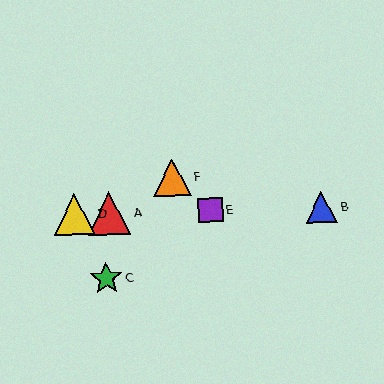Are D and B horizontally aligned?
Yes, both are at y≈214.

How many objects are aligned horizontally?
4 objects (A, B, D, E) are aligned horizontally.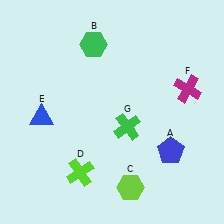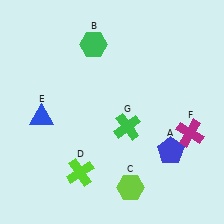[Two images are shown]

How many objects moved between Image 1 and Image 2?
1 object moved between the two images.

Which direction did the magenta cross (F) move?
The magenta cross (F) moved down.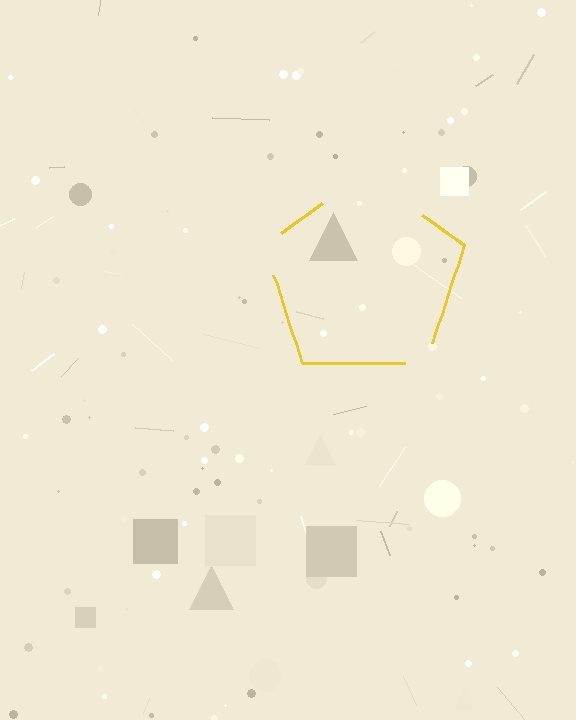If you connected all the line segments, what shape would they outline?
They would outline a pentagon.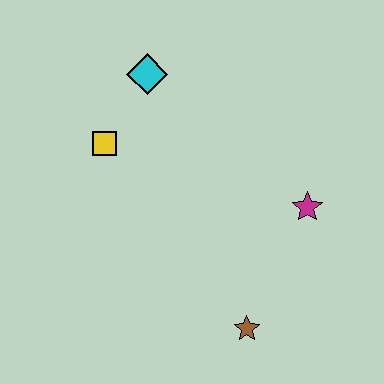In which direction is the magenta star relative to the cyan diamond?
The magenta star is to the right of the cyan diamond.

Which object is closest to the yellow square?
The cyan diamond is closest to the yellow square.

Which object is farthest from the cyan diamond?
The brown star is farthest from the cyan diamond.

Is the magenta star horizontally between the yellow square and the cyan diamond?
No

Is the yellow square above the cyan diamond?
No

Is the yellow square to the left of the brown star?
Yes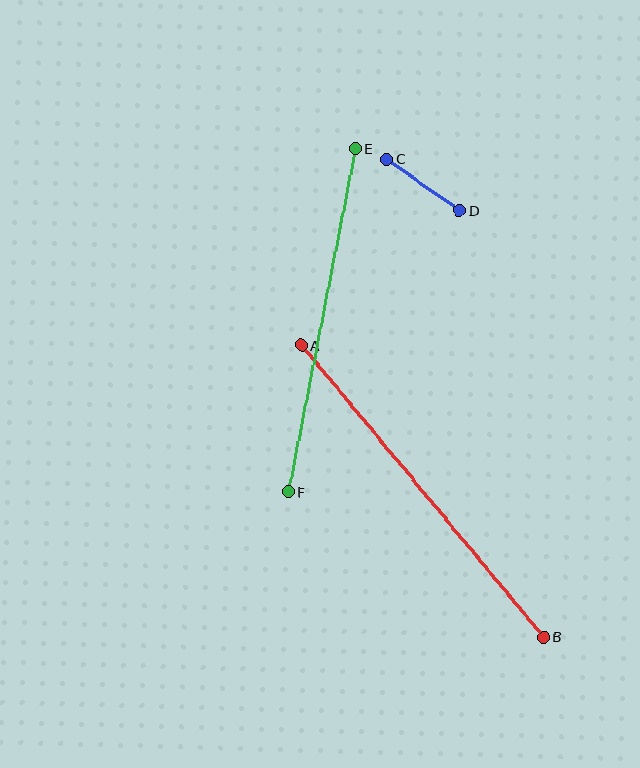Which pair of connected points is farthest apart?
Points A and B are farthest apart.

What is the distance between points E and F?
The distance is approximately 350 pixels.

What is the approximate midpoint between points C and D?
The midpoint is at approximately (423, 185) pixels.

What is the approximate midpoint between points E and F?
The midpoint is at approximately (322, 320) pixels.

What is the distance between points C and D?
The distance is approximately 90 pixels.